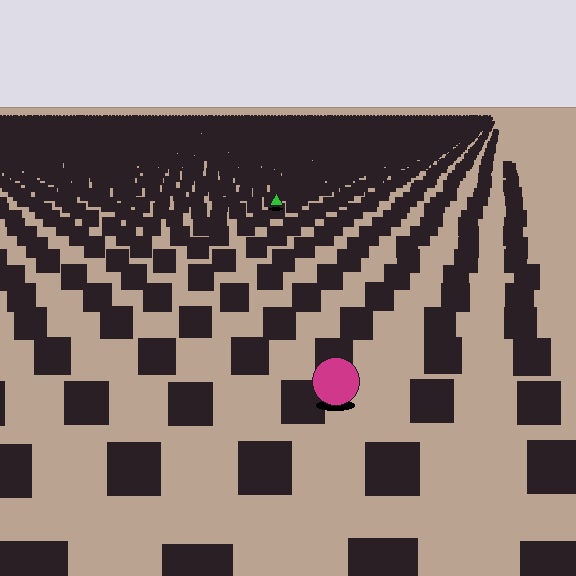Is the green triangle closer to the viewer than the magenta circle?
No. The magenta circle is closer — you can tell from the texture gradient: the ground texture is coarser near it.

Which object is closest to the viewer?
The magenta circle is closest. The texture marks near it are larger and more spread out.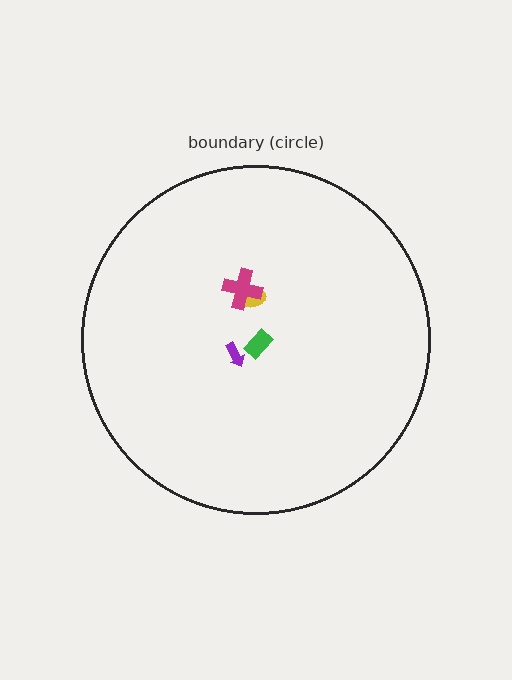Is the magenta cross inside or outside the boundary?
Inside.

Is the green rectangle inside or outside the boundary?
Inside.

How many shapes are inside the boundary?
4 inside, 0 outside.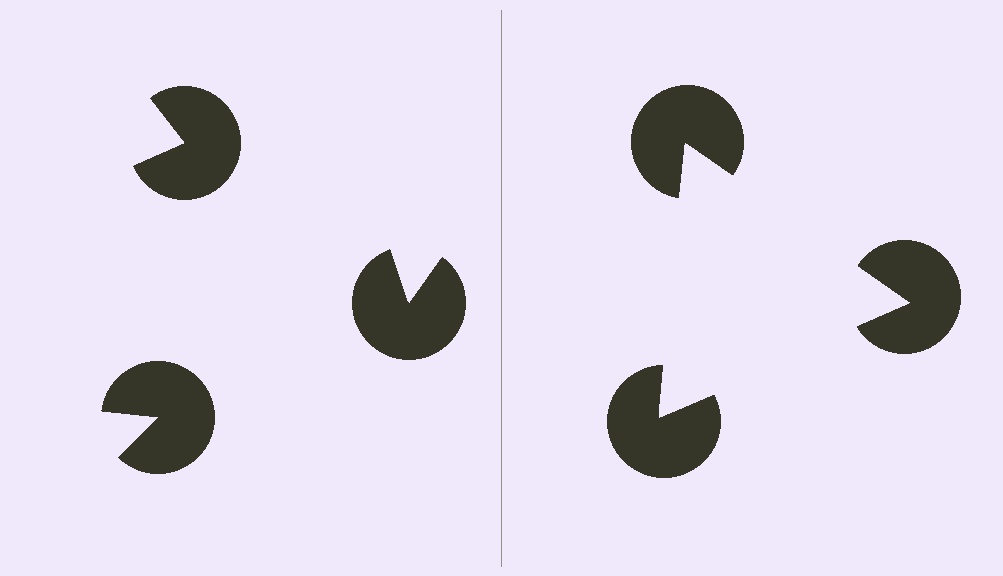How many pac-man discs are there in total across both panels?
6 — 3 on each side.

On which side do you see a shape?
An illusory triangle appears on the right side. On the left side the wedge cuts are rotated, so no coherent shape forms.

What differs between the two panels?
The pac-man discs are positioned identically on both sides; only the wedge orientations differ. On the right they align to a triangle; on the left they are misaligned.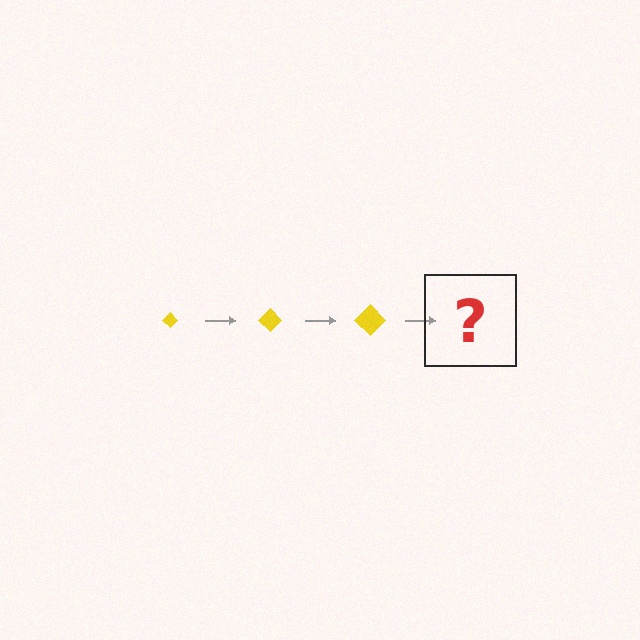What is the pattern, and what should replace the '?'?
The pattern is that the diamond gets progressively larger each step. The '?' should be a yellow diamond, larger than the previous one.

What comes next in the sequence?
The next element should be a yellow diamond, larger than the previous one.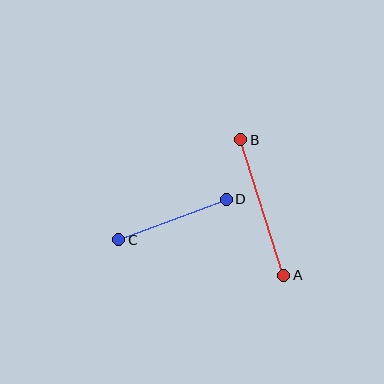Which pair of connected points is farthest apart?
Points A and B are farthest apart.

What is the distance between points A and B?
The distance is approximately 142 pixels.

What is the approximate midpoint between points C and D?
The midpoint is at approximately (172, 220) pixels.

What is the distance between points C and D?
The distance is approximately 115 pixels.